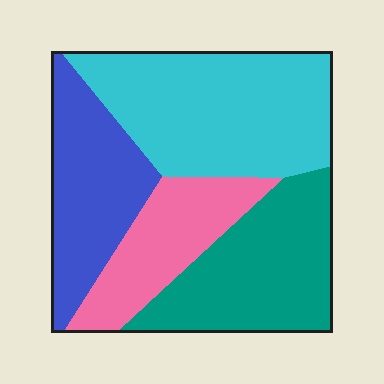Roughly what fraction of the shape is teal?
Teal covers around 25% of the shape.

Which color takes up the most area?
Cyan, at roughly 35%.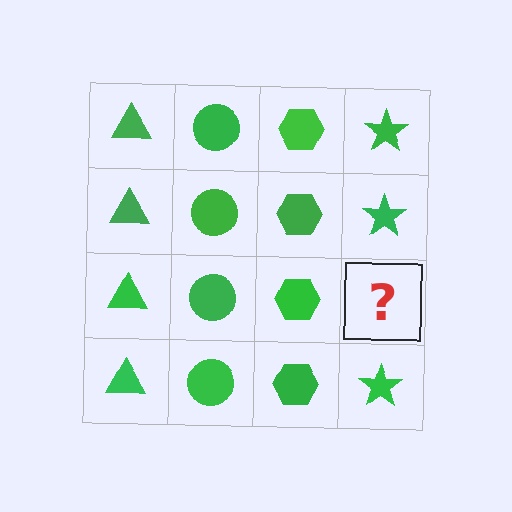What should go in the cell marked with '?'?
The missing cell should contain a green star.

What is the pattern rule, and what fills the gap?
The rule is that each column has a consistent shape. The gap should be filled with a green star.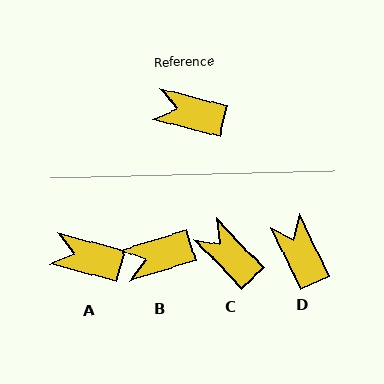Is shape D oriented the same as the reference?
No, it is off by about 49 degrees.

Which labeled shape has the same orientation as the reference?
A.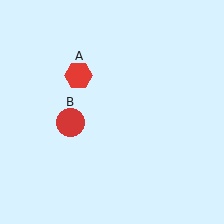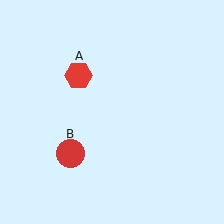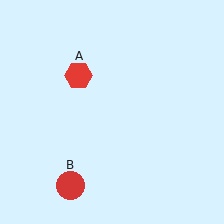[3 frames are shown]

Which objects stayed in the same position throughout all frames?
Red hexagon (object A) remained stationary.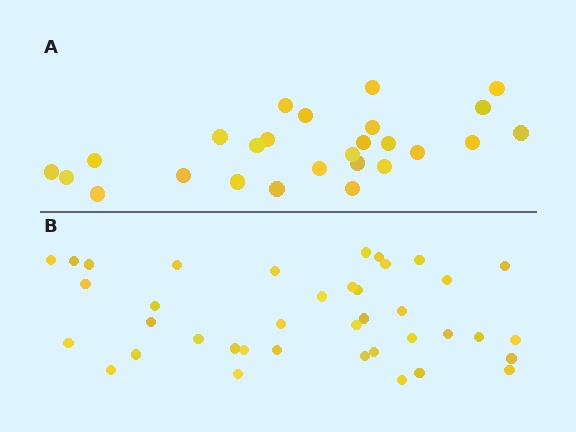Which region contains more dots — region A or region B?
Region B (the bottom region) has more dots.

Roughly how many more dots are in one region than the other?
Region B has approximately 15 more dots than region A.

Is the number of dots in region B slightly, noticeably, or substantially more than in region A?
Region B has substantially more. The ratio is roughly 1.5 to 1.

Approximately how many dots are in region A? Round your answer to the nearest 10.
About 30 dots. (The exact count is 26, which rounds to 30.)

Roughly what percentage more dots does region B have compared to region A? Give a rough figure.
About 50% more.